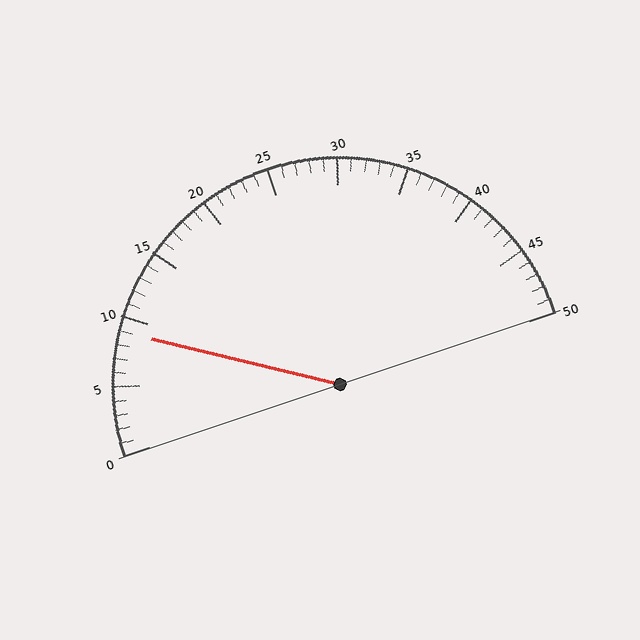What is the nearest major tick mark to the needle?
The nearest major tick mark is 10.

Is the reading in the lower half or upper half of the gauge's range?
The reading is in the lower half of the range (0 to 50).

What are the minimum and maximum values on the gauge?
The gauge ranges from 0 to 50.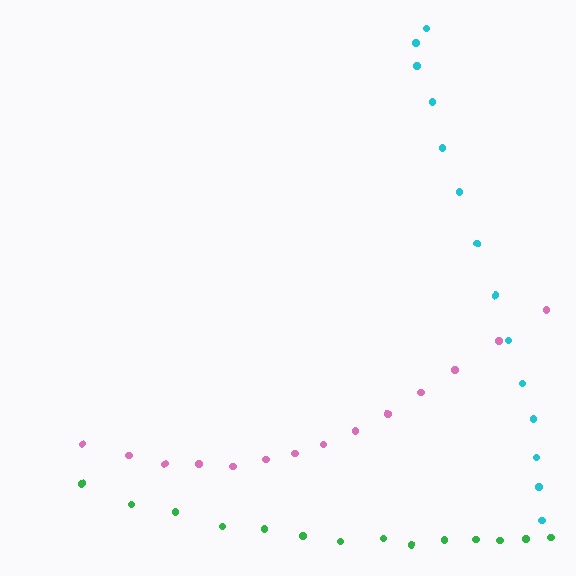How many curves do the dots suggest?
There are 3 distinct paths.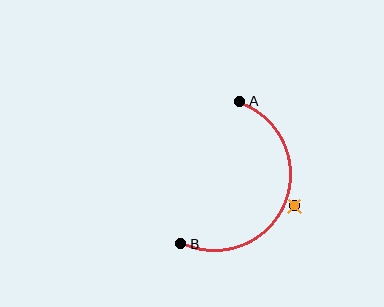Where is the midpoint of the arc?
The arc midpoint is the point on the curve farthest from the straight line joining A and B. It sits to the right of that line.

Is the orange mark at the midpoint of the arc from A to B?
No — the orange mark does not lie on the arc at all. It sits slightly outside the curve.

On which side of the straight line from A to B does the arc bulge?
The arc bulges to the right of the straight line connecting A and B.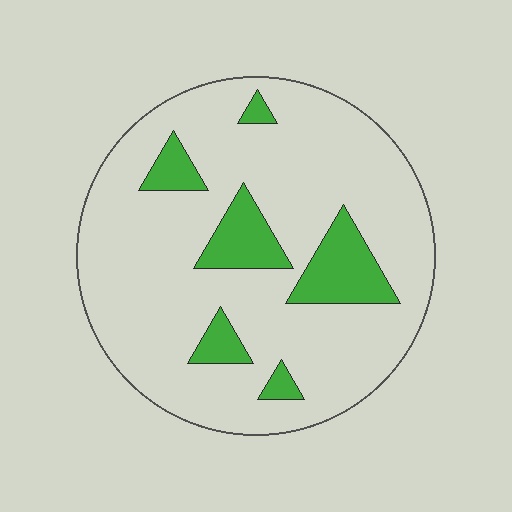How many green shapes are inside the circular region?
6.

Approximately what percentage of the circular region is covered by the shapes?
Approximately 15%.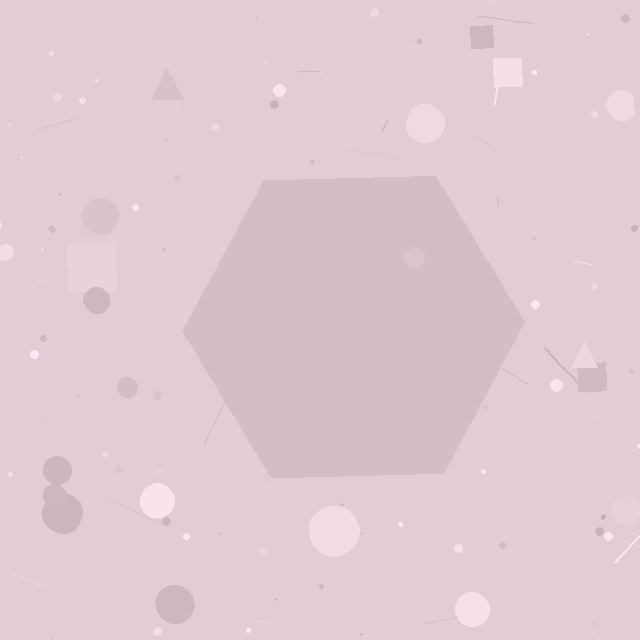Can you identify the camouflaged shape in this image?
The camouflaged shape is a hexagon.